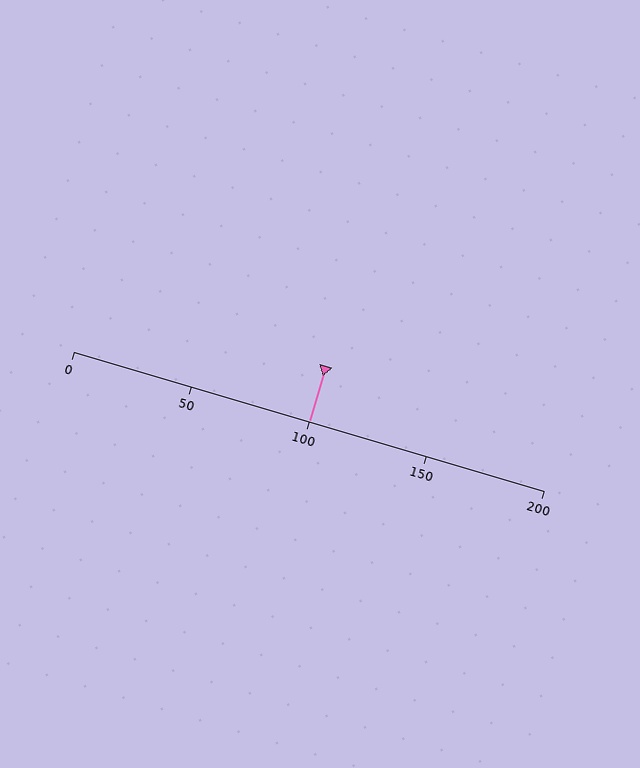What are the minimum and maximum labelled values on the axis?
The axis runs from 0 to 200.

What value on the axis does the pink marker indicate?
The marker indicates approximately 100.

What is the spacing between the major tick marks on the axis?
The major ticks are spaced 50 apart.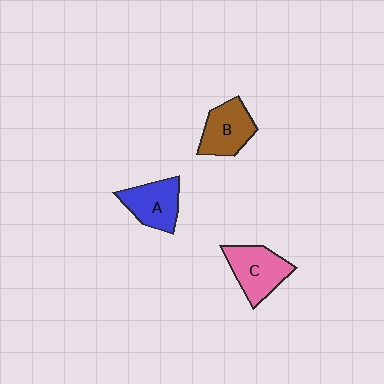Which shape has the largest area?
Shape C (pink).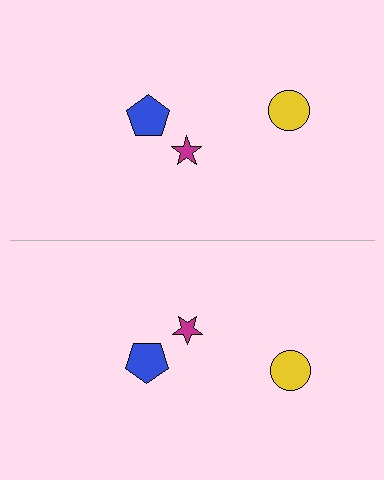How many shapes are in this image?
There are 6 shapes in this image.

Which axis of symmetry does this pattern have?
The pattern has a horizontal axis of symmetry running through the center of the image.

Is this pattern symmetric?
Yes, this pattern has bilateral (reflection) symmetry.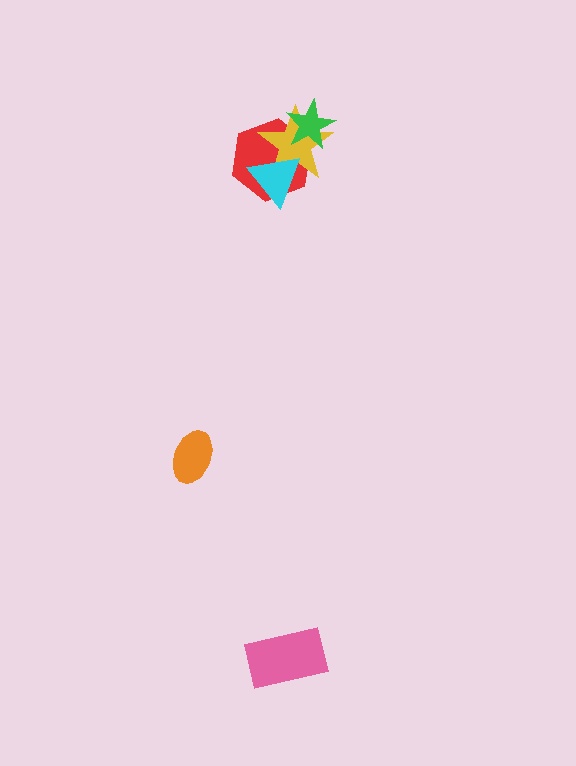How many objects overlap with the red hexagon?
3 objects overlap with the red hexagon.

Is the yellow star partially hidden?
Yes, it is partially covered by another shape.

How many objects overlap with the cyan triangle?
2 objects overlap with the cyan triangle.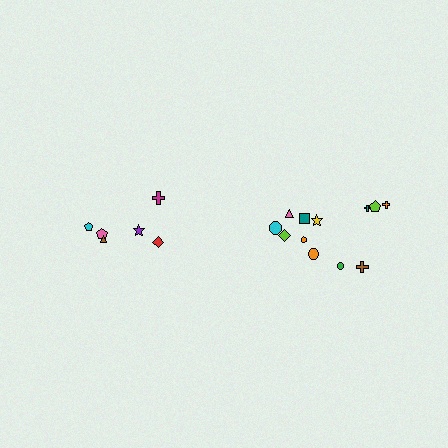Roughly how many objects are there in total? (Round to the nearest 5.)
Roughly 20 objects in total.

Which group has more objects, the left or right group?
The right group.